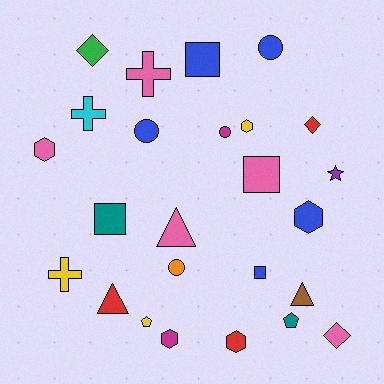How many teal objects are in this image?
There are 2 teal objects.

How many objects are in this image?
There are 25 objects.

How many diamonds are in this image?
There are 3 diamonds.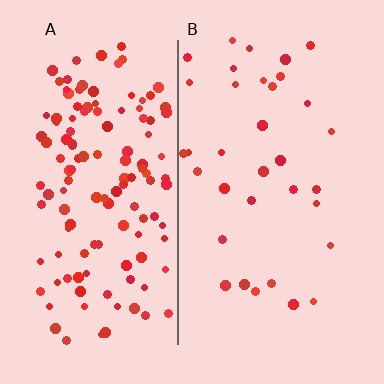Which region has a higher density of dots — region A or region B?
A (the left).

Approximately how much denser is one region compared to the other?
Approximately 3.9× — region A over region B.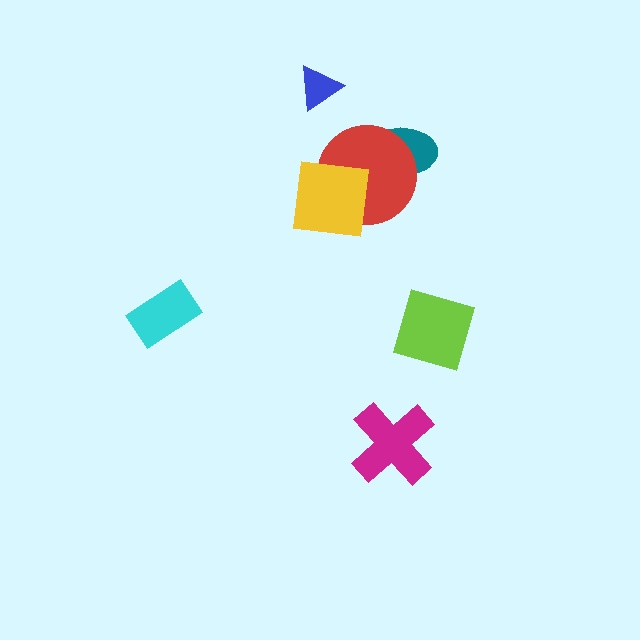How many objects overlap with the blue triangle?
0 objects overlap with the blue triangle.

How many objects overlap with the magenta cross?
0 objects overlap with the magenta cross.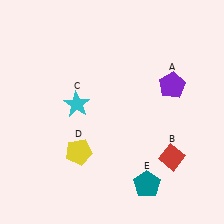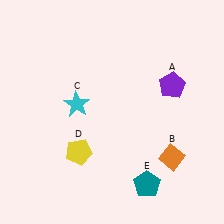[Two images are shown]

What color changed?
The diamond (B) changed from red in Image 1 to orange in Image 2.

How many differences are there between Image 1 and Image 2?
There is 1 difference between the two images.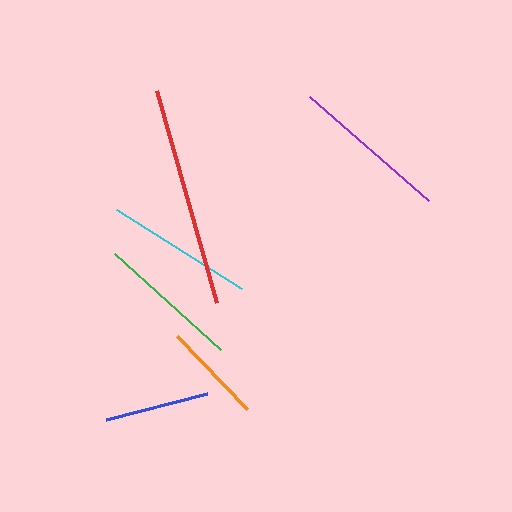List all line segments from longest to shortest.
From longest to shortest: red, purple, cyan, green, blue, orange.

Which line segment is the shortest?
The orange line is the shortest at approximately 101 pixels.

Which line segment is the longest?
The red line is the longest at approximately 220 pixels.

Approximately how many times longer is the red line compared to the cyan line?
The red line is approximately 1.5 times the length of the cyan line.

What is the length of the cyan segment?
The cyan segment is approximately 148 pixels long.